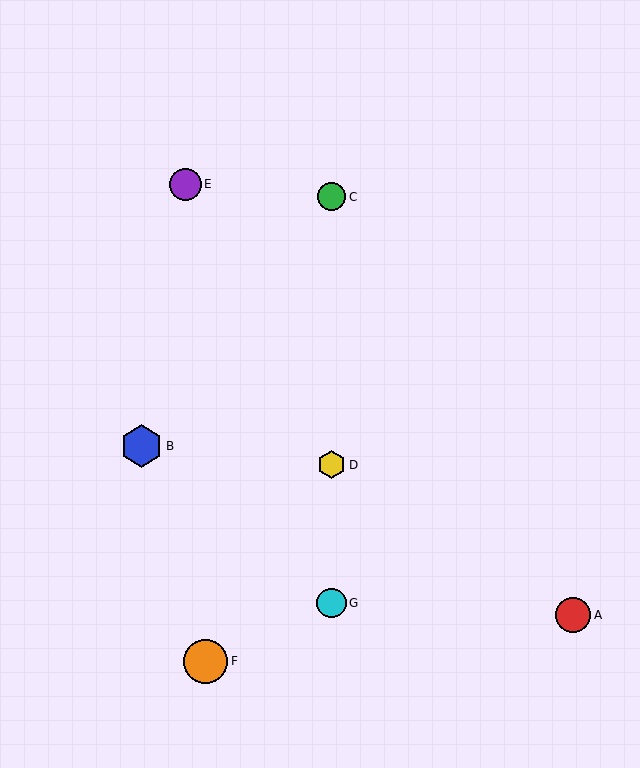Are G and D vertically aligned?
Yes, both are at x≈331.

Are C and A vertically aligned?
No, C is at x≈331 and A is at x≈573.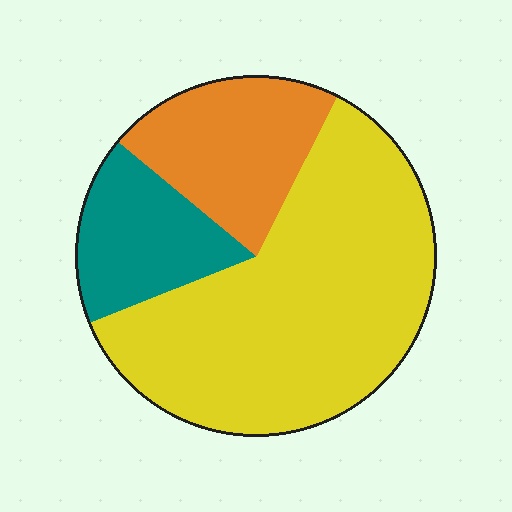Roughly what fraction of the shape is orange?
Orange covers around 20% of the shape.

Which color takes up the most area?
Yellow, at roughly 60%.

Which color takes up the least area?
Teal, at roughly 15%.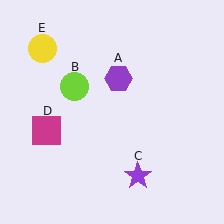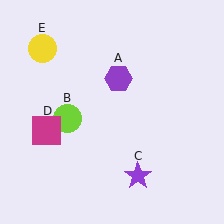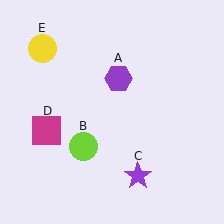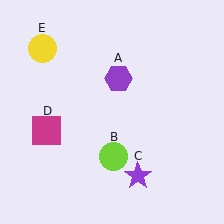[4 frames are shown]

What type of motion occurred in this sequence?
The lime circle (object B) rotated counterclockwise around the center of the scene.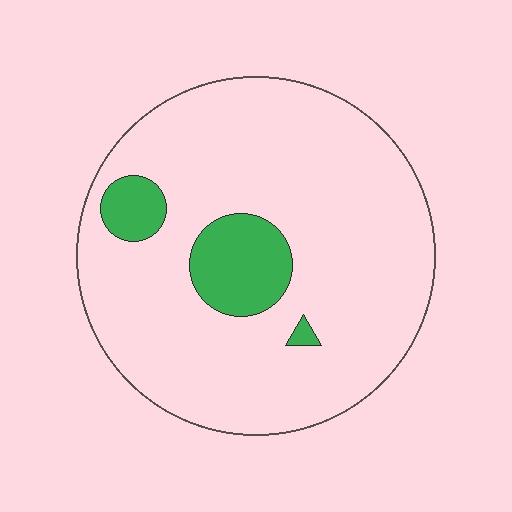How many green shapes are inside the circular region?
3.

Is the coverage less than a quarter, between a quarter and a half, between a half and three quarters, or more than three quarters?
Less than a quarter.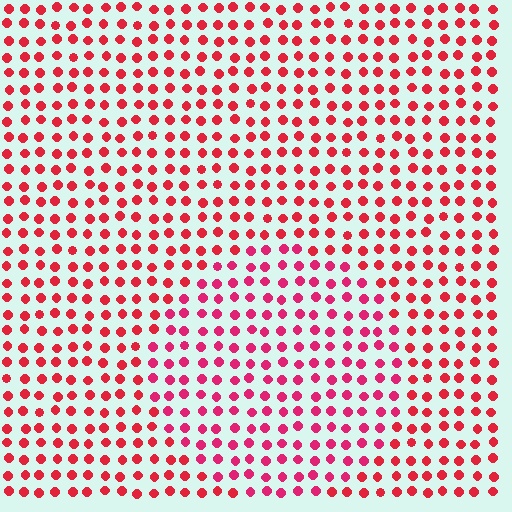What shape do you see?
I see a circle.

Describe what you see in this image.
The image is filled with small red elements in a uniform arrangement. A circle-shaped region is visible where the elements are tinted to a slightly different hue, forming a subtle color boundary.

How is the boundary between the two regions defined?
The boundary is defined purely by a slight shift in hue (about 19 degrees). Spacing, size, and orientation are identical on both sides.